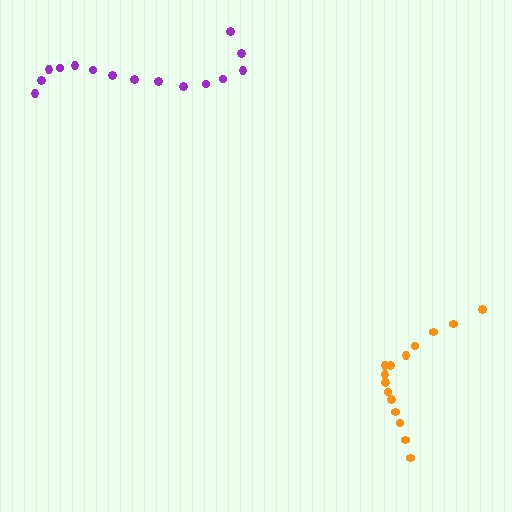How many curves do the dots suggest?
There are 2 distinct paths.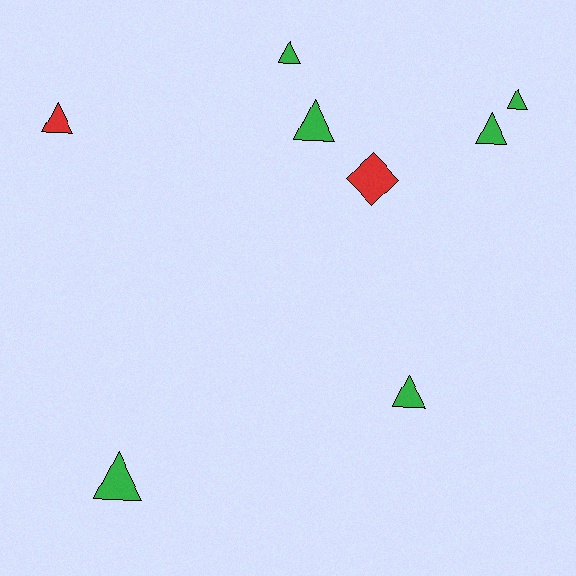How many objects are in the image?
There are 8 objects.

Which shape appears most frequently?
Triangle, with 7 objects.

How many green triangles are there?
There are 6 green triangles.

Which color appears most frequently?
Green, with 6 objects.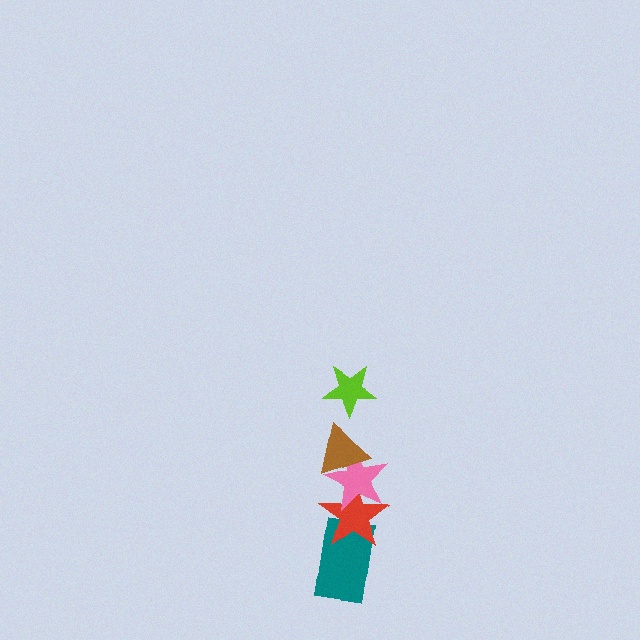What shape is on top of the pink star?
The brown triangle is on top of the pink star.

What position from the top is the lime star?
The lime star is 1st from the top.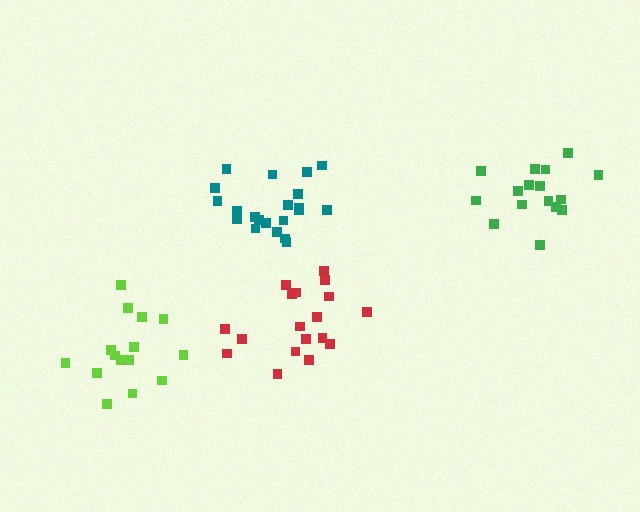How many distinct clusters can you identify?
There are 4 distinct clusters.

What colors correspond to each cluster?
The clusters are colored: green, teal, lime, red.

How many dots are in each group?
Group 1: 16 dots, Group 2: 21 dots, Group 3: 15 dots, Group 4: 18 dots (70 total).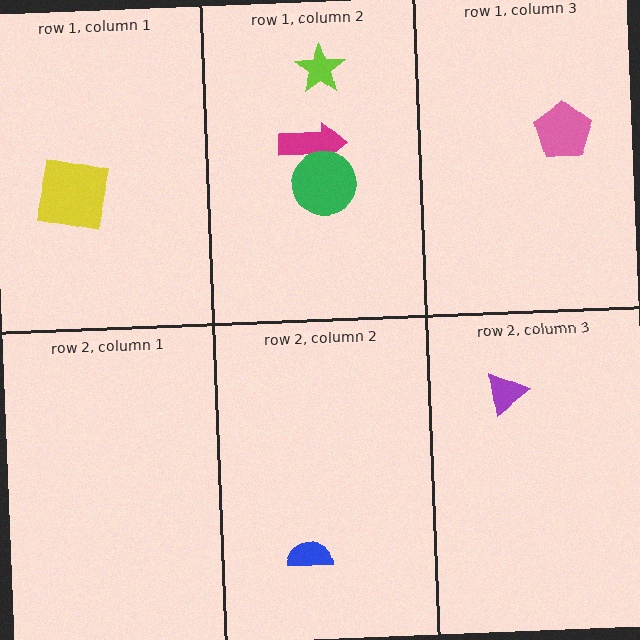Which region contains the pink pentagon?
The row 1, column 3 region.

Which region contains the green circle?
The row 1, column 2 region.